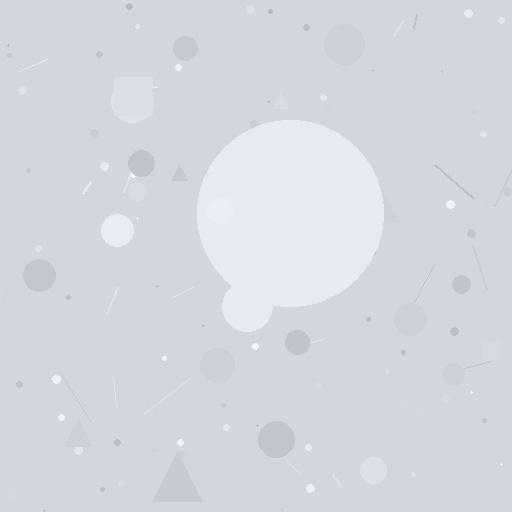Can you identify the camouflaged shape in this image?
The camouflaged shape is a circle.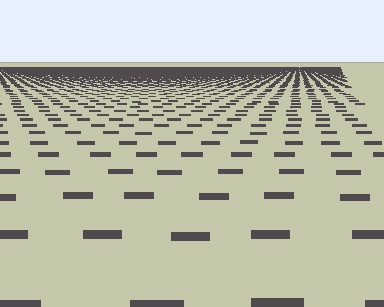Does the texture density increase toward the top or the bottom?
Density increases toward the top.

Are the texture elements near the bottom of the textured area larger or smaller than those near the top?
Larger. Near the bottom, elements are closer to the viewer and appear at a bigger on-screen size.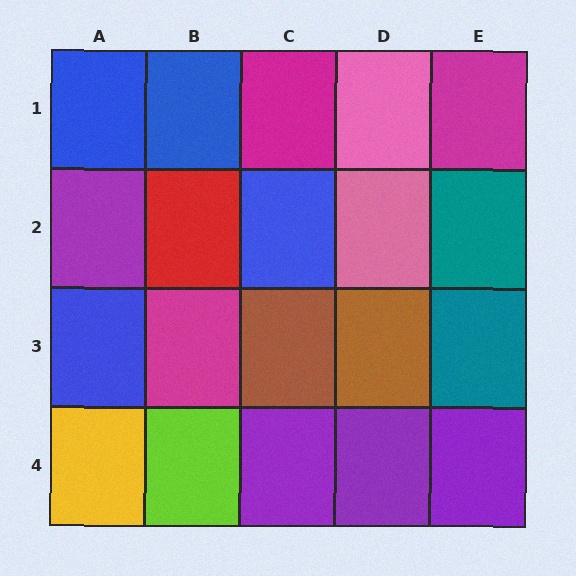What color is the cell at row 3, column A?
Blue.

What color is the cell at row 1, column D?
Pink.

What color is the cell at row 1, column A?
Blue.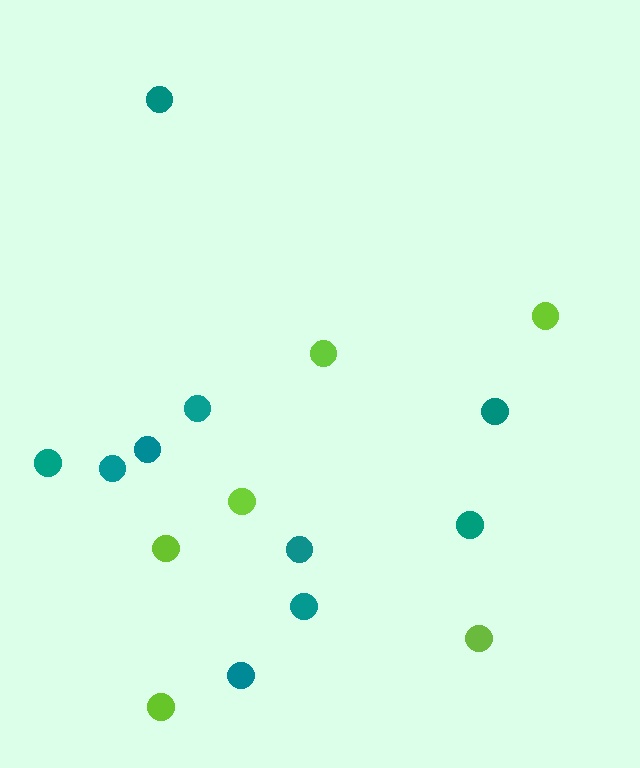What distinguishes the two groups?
There are 2 groups: one group of lime circles (6) and one group of teal circles (10).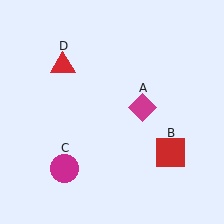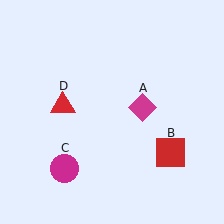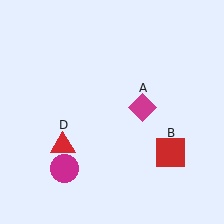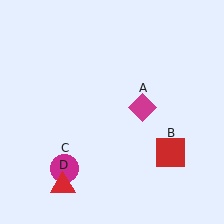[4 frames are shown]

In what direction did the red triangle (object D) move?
The red triangle (object D) moved down.